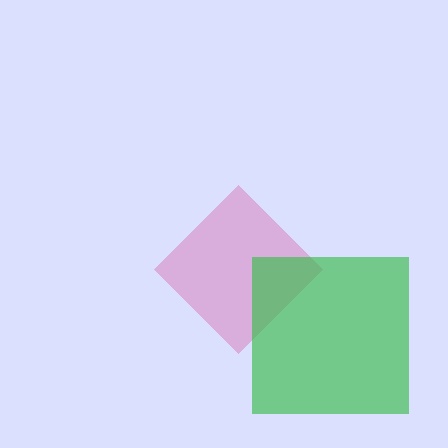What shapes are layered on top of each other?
The layered shapes are: a pink diamond, a green square.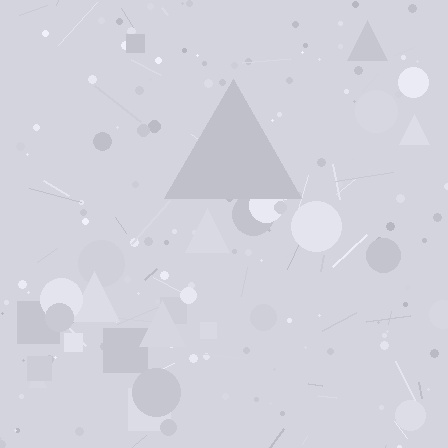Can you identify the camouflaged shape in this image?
The camouflaged shape is a triangle.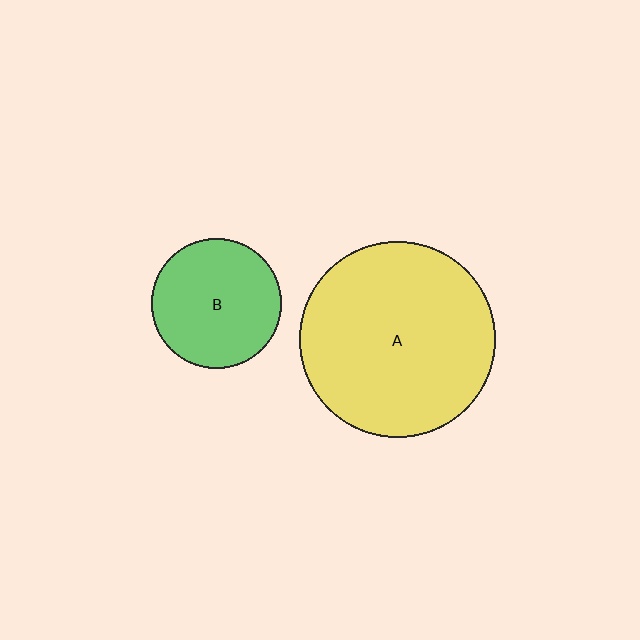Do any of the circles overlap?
No, none of the circles overlap.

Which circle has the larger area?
Circle A (yellow).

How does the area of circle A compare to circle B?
Approximately 2.3 times.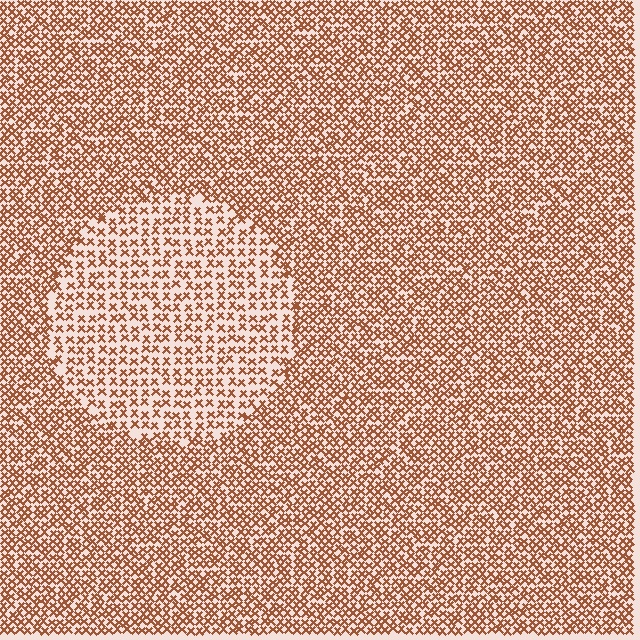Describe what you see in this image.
The image contains small brown elements arranged at two different densities. A circle-shaped region is visible where the elements are less densely packed than the surrounding area.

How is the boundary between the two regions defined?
The boundary is defined by a change in element density (approximately 1.7x ratio). All elements are the same color, size, and shape.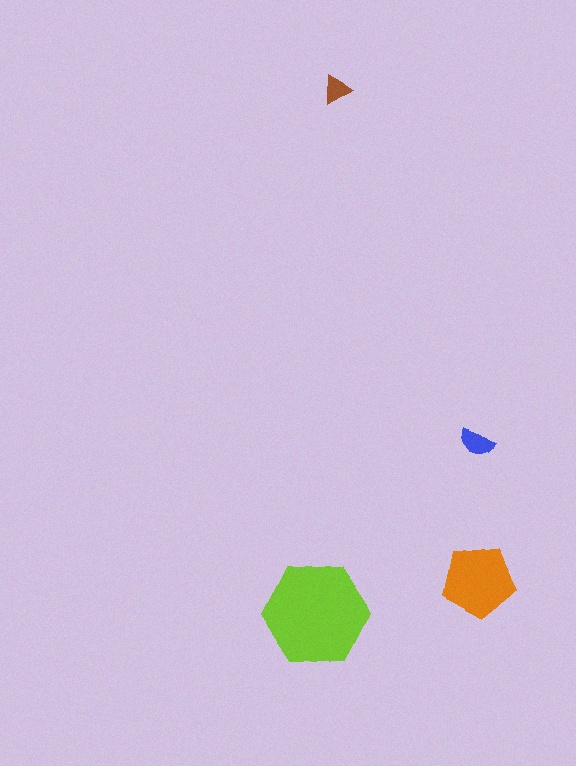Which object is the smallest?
The brown triangle.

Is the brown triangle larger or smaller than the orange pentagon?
Smaller.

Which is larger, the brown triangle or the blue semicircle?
The blue semicircle.